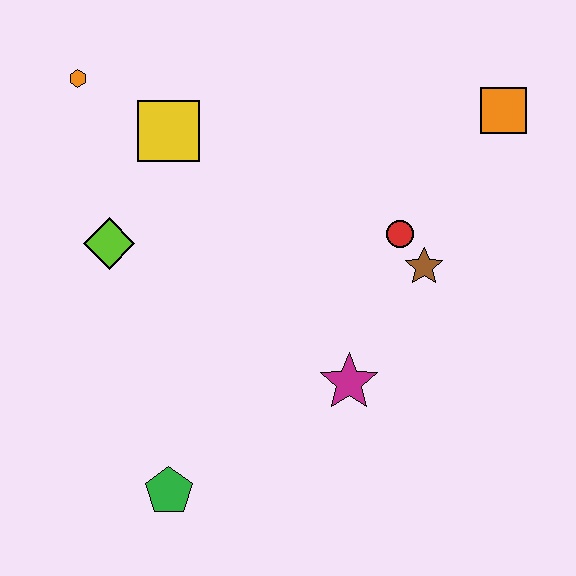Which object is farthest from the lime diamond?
The orange square is farthest from the lime diamond.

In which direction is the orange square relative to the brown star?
The orange square is above the brown star.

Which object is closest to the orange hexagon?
The yellow square is closest to the orange hexagon.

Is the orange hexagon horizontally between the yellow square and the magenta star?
No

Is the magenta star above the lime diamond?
No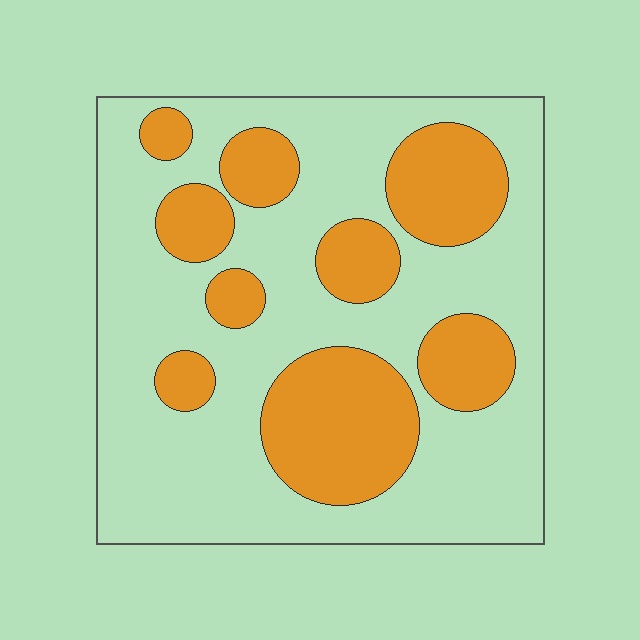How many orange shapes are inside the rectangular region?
9.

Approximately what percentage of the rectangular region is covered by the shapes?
Approximately 30%.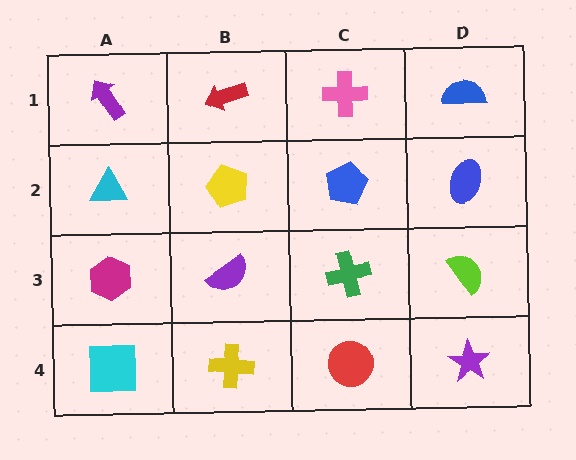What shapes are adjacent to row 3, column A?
A cyan triangle (row 2, column A), a cyan square (row 4, column A), a purple semicircle (row 3, column B).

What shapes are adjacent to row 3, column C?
A blue pentagon (row 2, column C), a red circle (row 4, column C), a purple semicircle (row 3, column B), a lime semicircle (row 3, column D).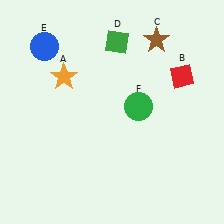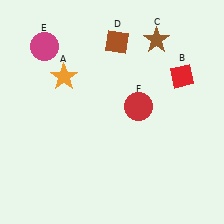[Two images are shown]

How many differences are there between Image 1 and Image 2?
There are 3 differences between the two images.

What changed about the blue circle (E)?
In Image 1, E is blue. In Image 2, it changed to magenta.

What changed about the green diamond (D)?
In Image 1, D is green. In Image 2, it changed to brown.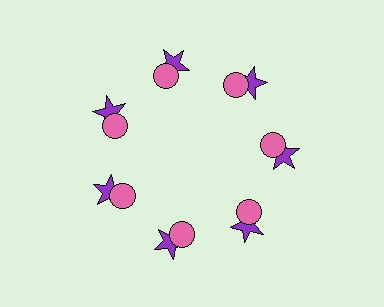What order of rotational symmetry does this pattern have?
This pattern has 7-fold rotational symmetry.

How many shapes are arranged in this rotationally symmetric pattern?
There are 14 shapes, arranged in 7 groups of 2.